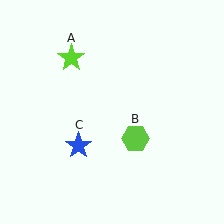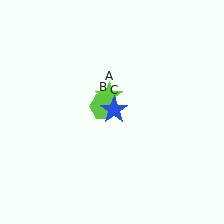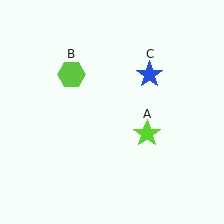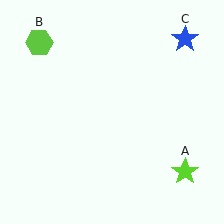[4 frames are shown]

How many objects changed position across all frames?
3 objects changed position: lime star (object A), lime hexagon (object B), blue star (object C).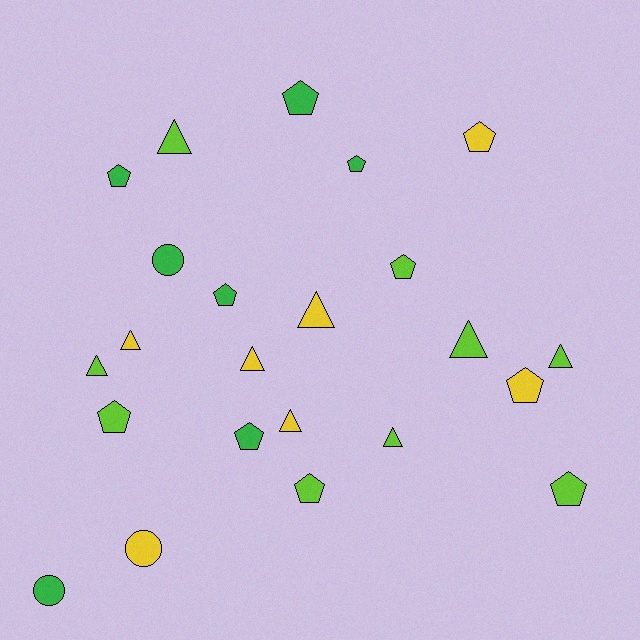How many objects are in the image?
There are 23 objects.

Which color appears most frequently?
Lime, with 9 objects.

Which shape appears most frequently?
Pentagon, with 11 objects.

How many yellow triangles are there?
There are 4 yellow triangles.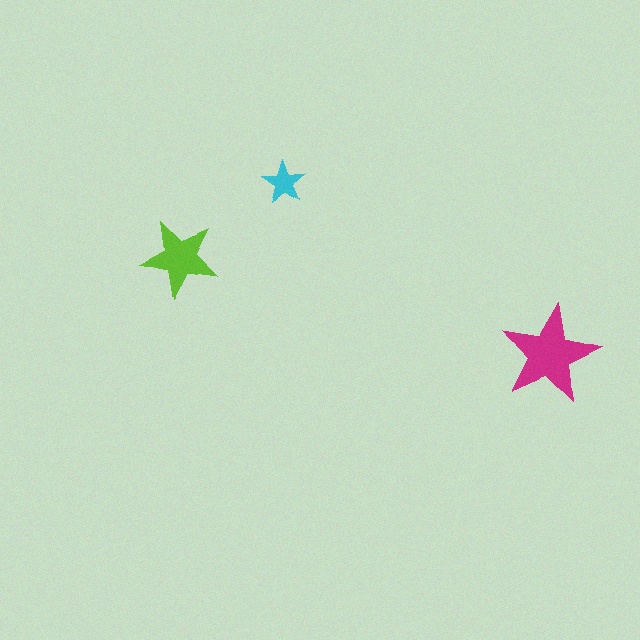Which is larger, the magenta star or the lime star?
The magenta one.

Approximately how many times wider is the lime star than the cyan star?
About 2 times wider.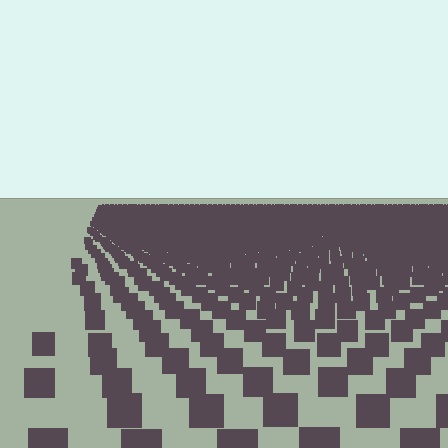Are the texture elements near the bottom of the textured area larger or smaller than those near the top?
Larger. Near the bottom, elements are closer to the viewer and appear at a bigger on-screen size.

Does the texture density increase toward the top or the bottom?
Density increases toward the top.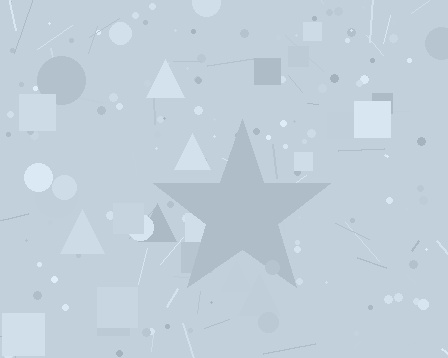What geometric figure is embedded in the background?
A star is embedded in the background.